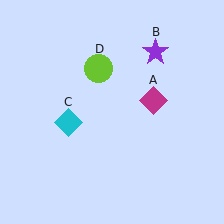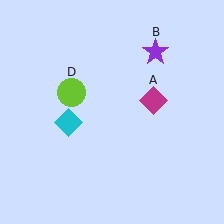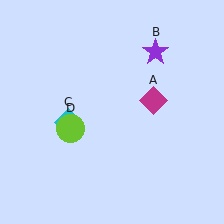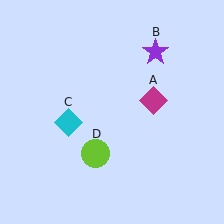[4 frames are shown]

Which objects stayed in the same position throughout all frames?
Magenta diamond (object A) and purple star (object B) and cyan diamond (object C) remained stationary.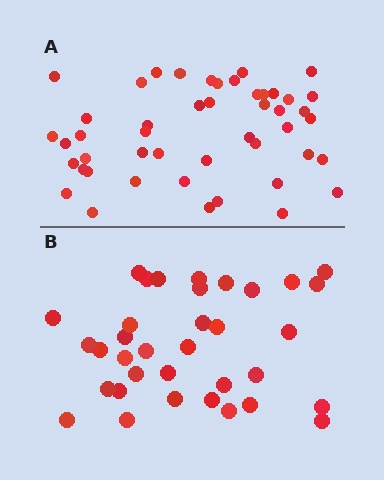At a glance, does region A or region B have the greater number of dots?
Region A (the top region) has more dots.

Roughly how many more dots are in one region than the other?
Region A has roughly 12 or so more dots than region B.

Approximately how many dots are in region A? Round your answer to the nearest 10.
About 50 dots. (The exact count is 47, which rounds to 50.)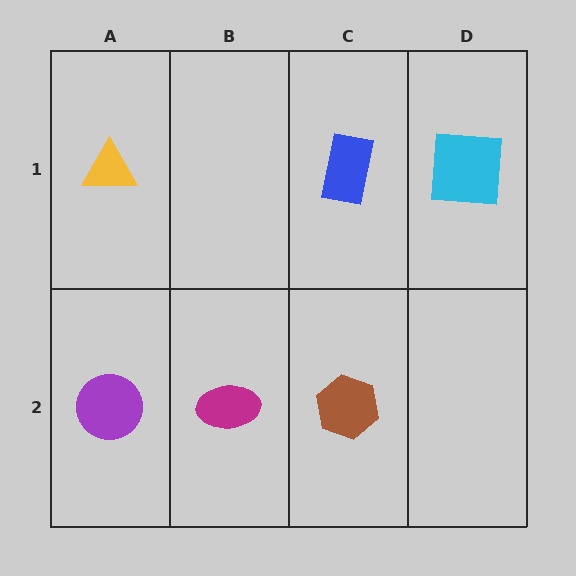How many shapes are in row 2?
3 shapes.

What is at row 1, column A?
A yellow triangle.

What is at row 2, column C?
A brown hexagon.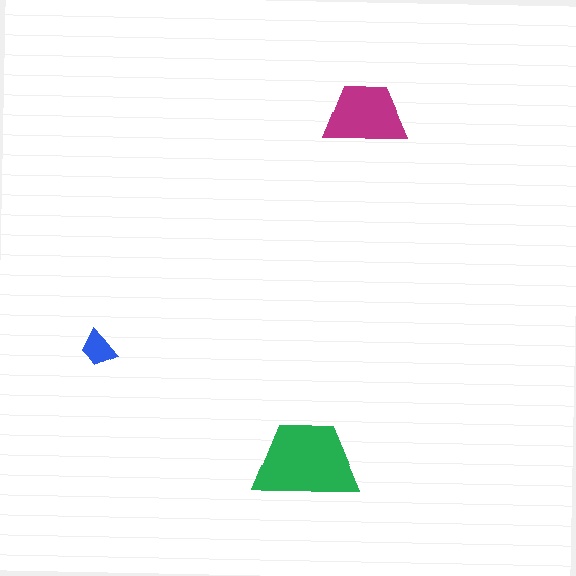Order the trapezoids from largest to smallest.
the green one, the magenta one, the blue one.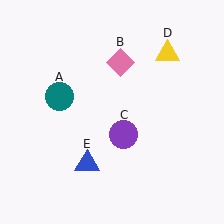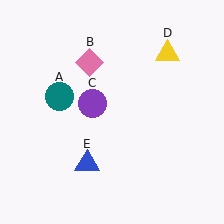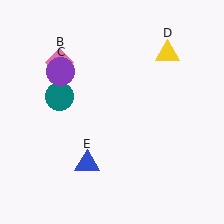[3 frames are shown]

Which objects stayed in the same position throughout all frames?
Teal circle (object A) and yellow triangle (object D) and blue triangle (object E) remained stationary.